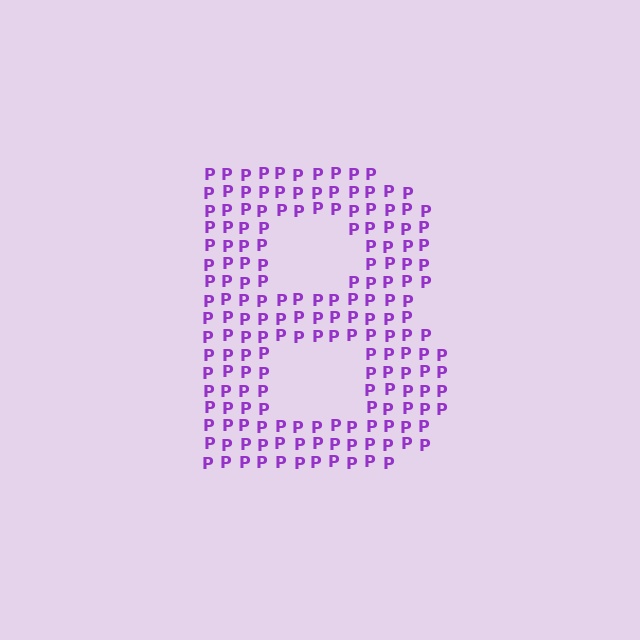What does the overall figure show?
The overall figure shows the letter B.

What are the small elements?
The small elements are letter P's.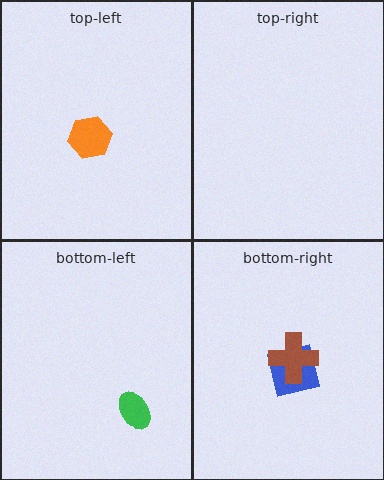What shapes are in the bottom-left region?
The green ellipse.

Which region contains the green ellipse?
The bottom-left region.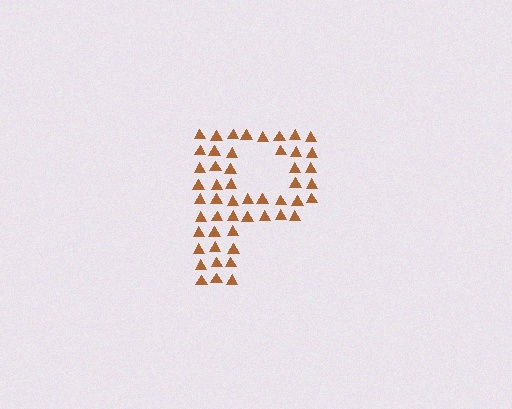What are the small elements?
The small elements are triangles.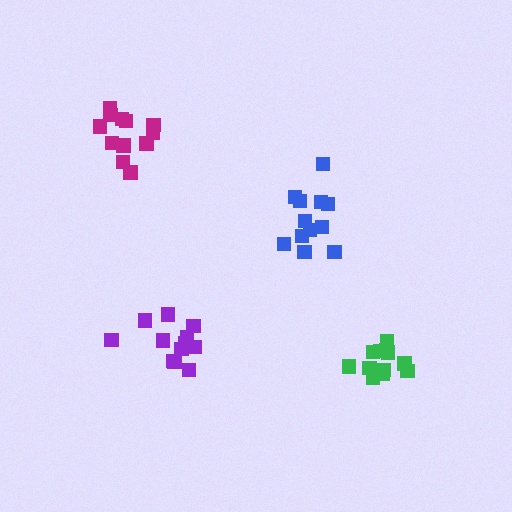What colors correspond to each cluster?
The clusters are colored: purple, blue, green, magenta.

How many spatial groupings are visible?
There are 4 spatial groupings.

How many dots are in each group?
Group 1: 12 dots, Group 2: 12 dots, Group 3: 12 dots, Group 4: 12 dots (48 total).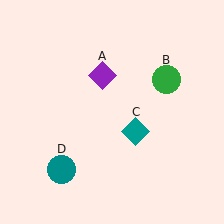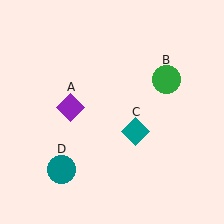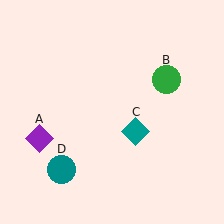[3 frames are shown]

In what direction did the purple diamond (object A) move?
The purple diamond (object A) moved down and to the left.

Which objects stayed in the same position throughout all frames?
Green circle (object B) and teal diamond (object C) and teal circle (object D) remained stationary.